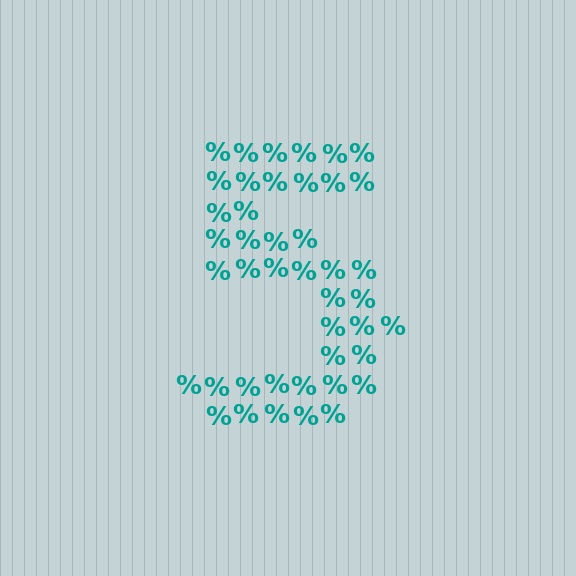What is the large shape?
The large shape is the digit 5.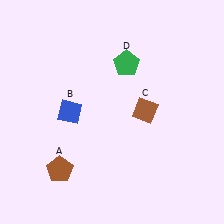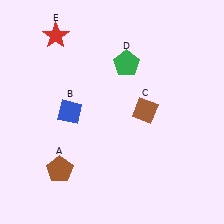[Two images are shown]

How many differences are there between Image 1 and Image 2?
There is 1 difference between the two images.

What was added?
A red star (E) was added in Image 2.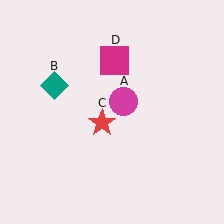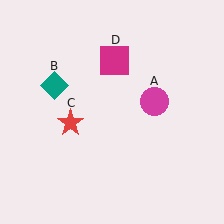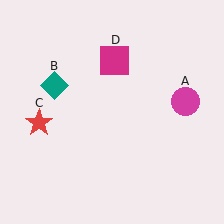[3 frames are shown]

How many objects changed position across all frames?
2 objects changed position: magenta circle (object A), red star (object C).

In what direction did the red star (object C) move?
The red star (object C) moved left.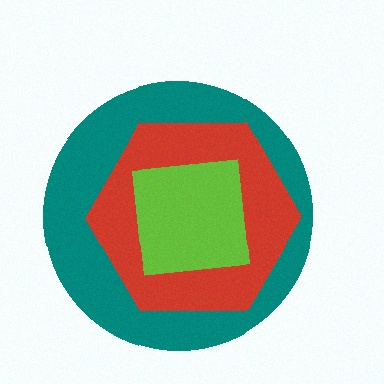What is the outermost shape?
The teal circle.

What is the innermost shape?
The lime square.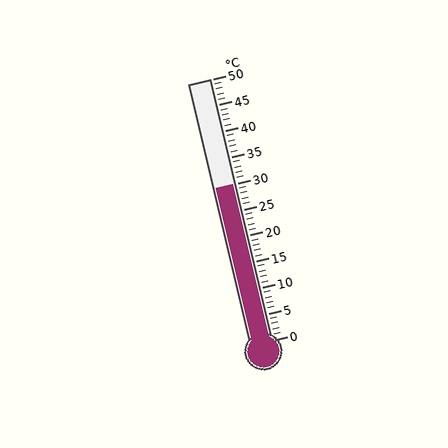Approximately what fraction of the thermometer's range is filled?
The thermometer is filled to approximately 60% of its range.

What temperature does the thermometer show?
The thermometer shows approximately 30°C.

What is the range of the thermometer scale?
The thermometer scale ranges from 0°C to 50°C.